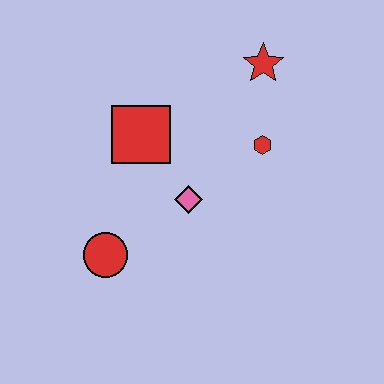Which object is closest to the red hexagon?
The red star is closest to the red hexagon.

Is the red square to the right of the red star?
No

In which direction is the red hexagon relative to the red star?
The red hexagon is below the red star.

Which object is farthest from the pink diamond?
The red star is farthest from the pink diamond.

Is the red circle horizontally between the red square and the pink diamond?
No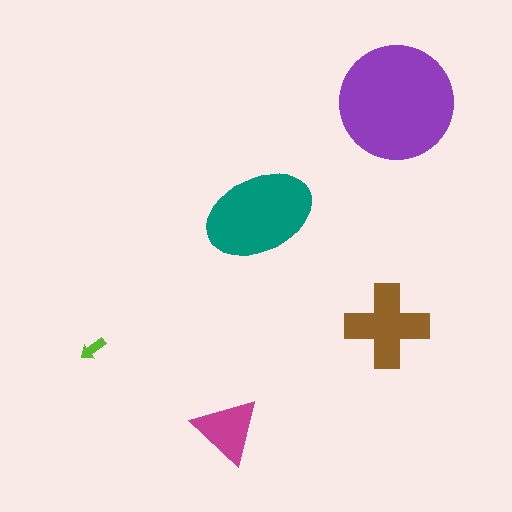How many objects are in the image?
There are 5 objects in the image.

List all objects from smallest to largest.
The lime arrow, the magenta triangle, the brown cross, the teal ellipse, the purple circle.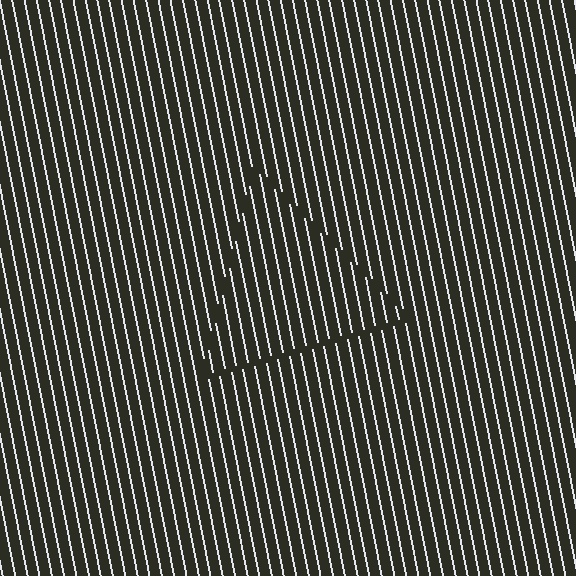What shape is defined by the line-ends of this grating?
An illusory triangle. The interior of the shape contains the same grating, shifted by half a period — the contour is defined by the phase discontinuity where line-ends from the inner and outer gratings abut.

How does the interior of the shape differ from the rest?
The interior of the shape contains the same grating, shifted by half a period — the contour is defined by the phase discontinuity where line-ends from the inner and outer gratings abut.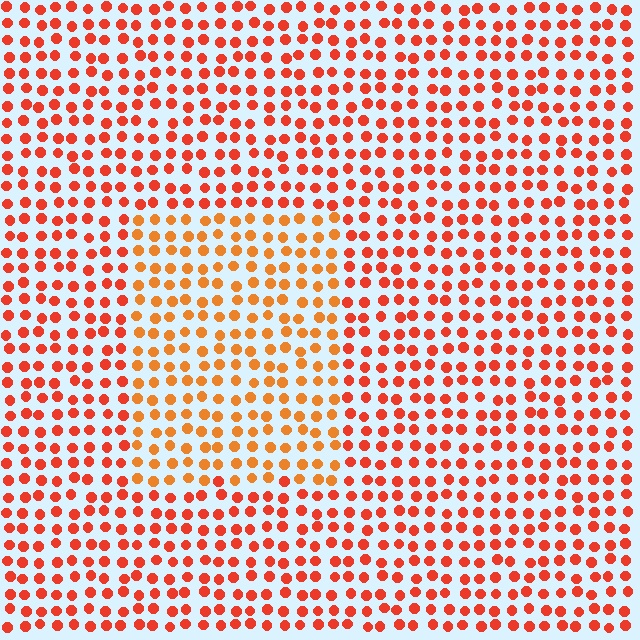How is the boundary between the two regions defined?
The boundary is defined purely by a slight shift in hue (about 23 degrees). Spacing, size, and orientation are identical on both sides.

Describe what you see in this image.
The image is filled with small red elements in a uniform arrangement. A rectangle-shaped region is visible where the elements are tinted to a slightly different hue, forming a subtle color boundary.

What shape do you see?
I see a rectangle.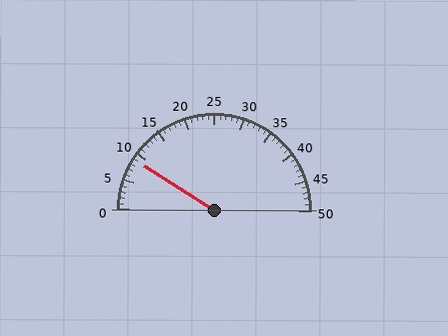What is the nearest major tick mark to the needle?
The nearest major tick mark is 10.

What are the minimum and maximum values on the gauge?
The gauge ranges from 0 to 50.